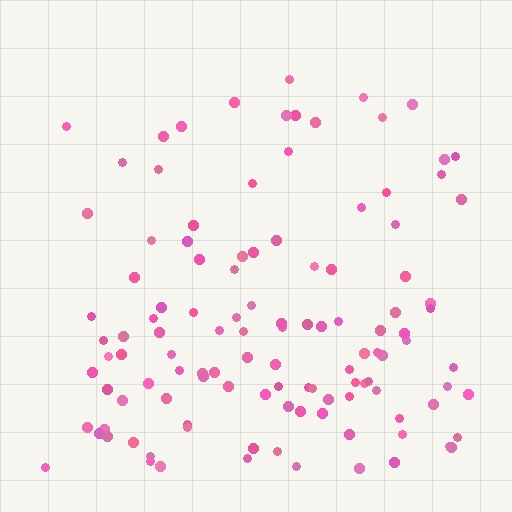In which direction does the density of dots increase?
From top to bottom, with the bottom side densest.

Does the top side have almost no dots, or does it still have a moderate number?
Still a moderate number, just noticeably fewer than the bottom.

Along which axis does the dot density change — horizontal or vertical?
Vertical.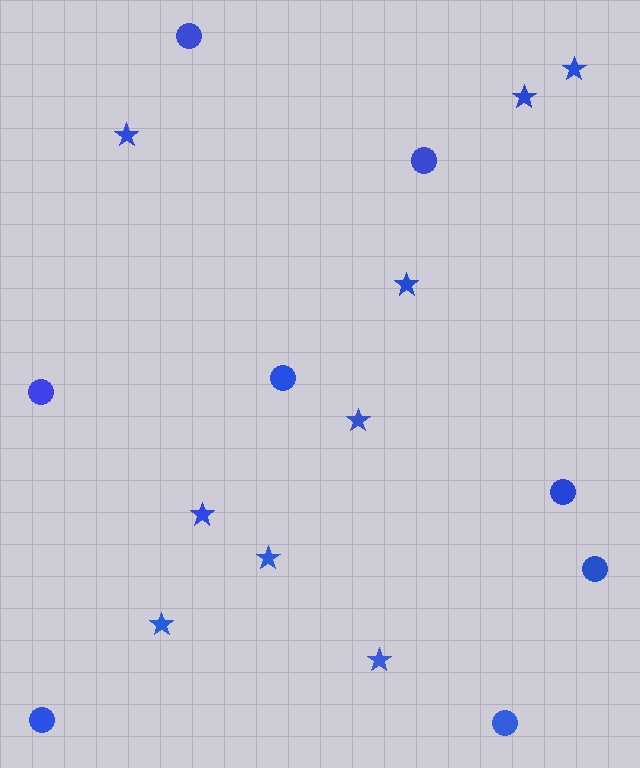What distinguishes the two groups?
There are 2 groups: one group of stars (9) and one group of circles (8).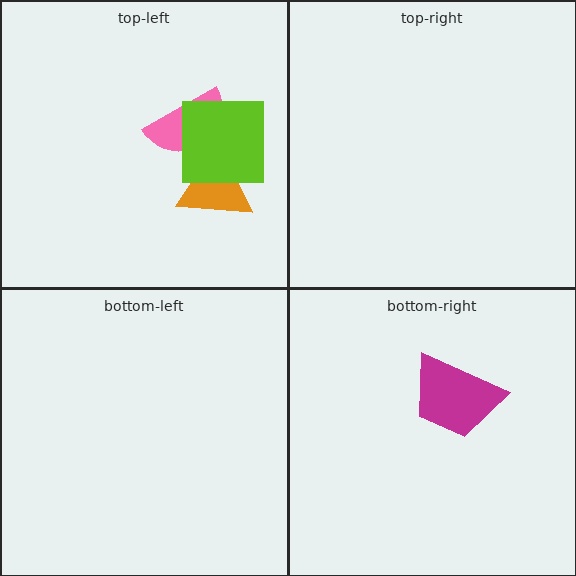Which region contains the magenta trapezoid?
The bottom-right region.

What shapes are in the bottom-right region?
The magenta trapezoid.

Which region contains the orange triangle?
The top-left region.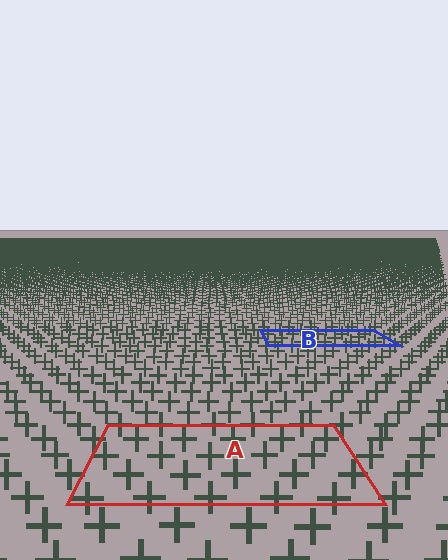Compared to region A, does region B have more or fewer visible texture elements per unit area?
Region B has more texture elements per unit area — they are packed more densely because it is farther away.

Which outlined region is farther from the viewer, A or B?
Region B is farther from the viewer — the texture elements inside it appear smaller and more densely packed.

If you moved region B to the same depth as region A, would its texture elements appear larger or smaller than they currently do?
They would appear larger. At a closer depth, the same texture elements are projected at a bigger on-screen size.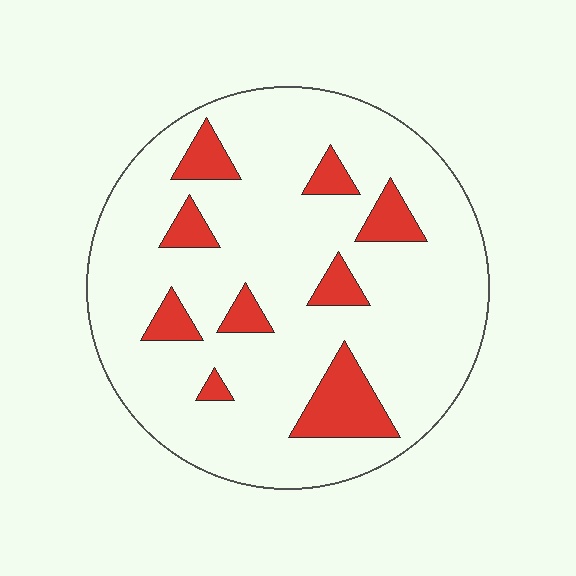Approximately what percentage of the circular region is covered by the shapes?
Approximately 15%.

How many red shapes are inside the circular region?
9.